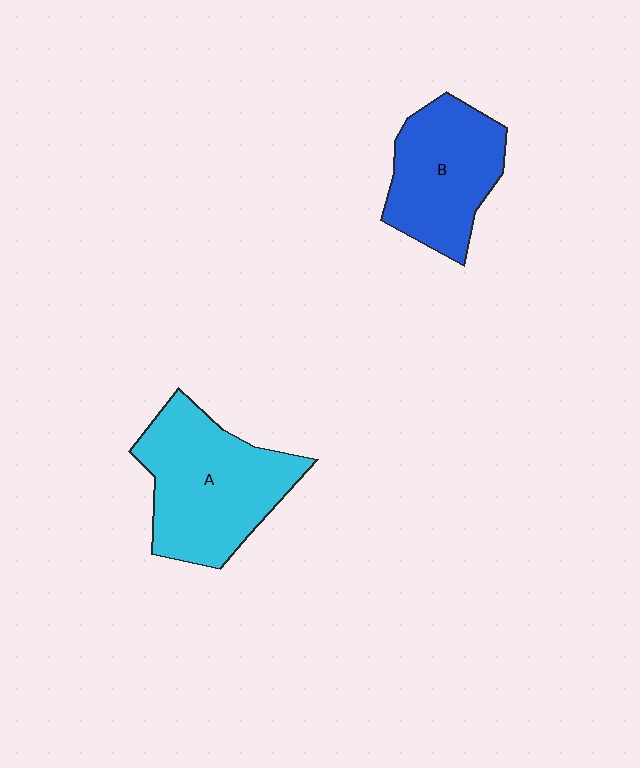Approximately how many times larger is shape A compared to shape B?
Approximately 1.3 times.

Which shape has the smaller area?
Shape B (blue).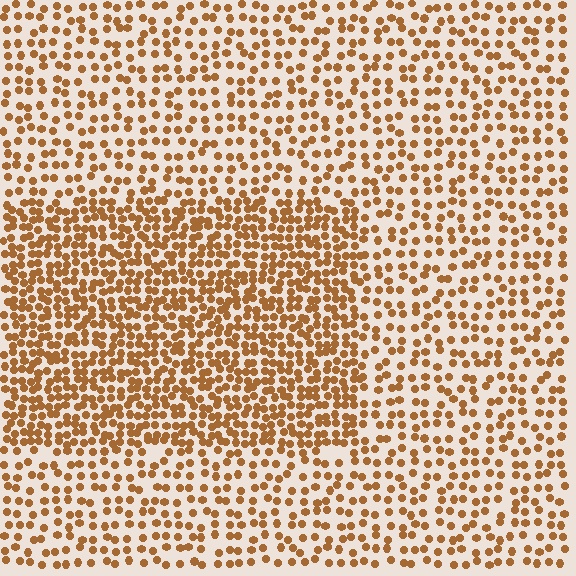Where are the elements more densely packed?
The elements are more densely packed inside the rectangle boundary.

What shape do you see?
I see a rectangle.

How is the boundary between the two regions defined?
The boundary is defined by a change in element density (approximately 1.9x ratio). All elements are the same color, size, and shape.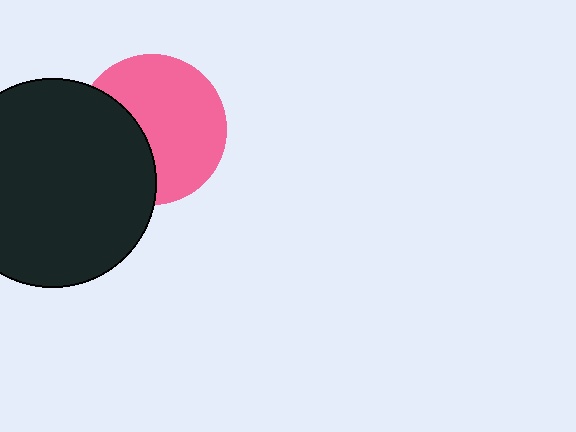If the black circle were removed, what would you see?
You would see the complete pink circle.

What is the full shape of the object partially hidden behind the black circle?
The partially hidden object is a pink circle.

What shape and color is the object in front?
The object in front is a black circle.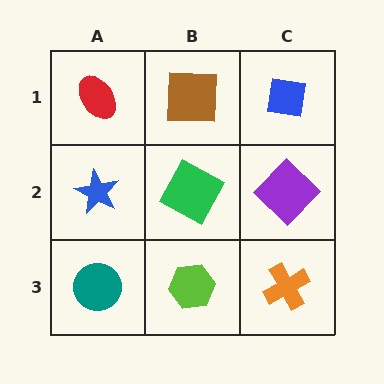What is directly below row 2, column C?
An orange cross.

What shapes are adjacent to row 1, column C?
A purple diamond (row 2, column C), a brown square (row 1, column B).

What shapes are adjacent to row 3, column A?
A blue star (row 2, column A), a lime hexagon (row 3, column B).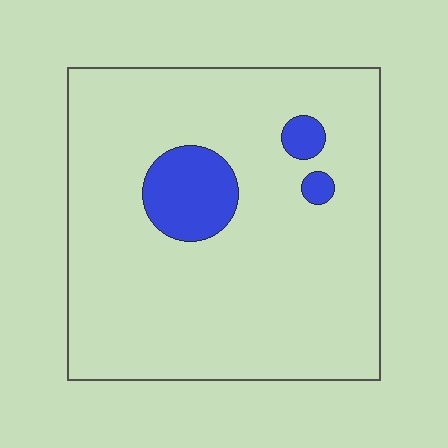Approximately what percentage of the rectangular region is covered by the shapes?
Approximately 10%.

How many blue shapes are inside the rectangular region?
3.